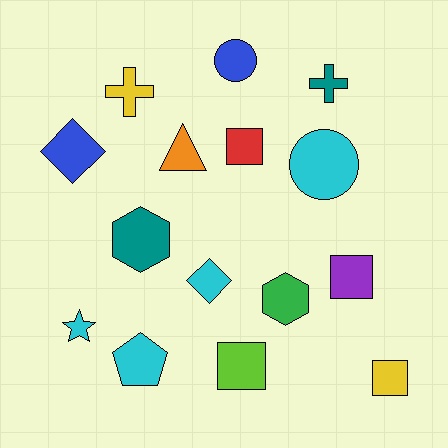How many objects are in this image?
There are 15 objects.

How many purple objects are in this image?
There is 1 purple object.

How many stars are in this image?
There is 1 star.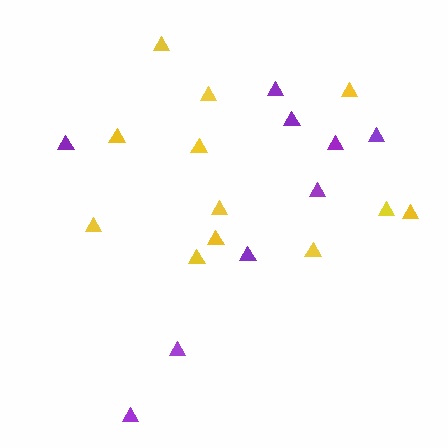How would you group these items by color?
There are 2 groups: one group of purple triangles (9) and one group of yellow triangles (12).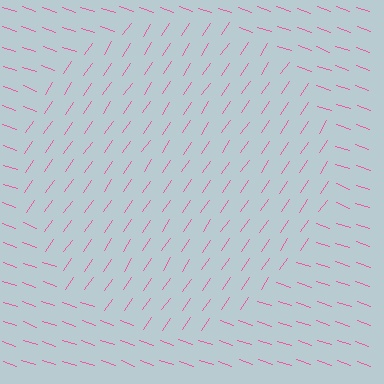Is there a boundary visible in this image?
Yes, there is a texture boundary formed by a change in line orientation.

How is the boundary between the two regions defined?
The boundary is defined purely by a change in line orientation (approximately 75 degrees difference). All lines are the same color and thickness.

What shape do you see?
I see a circle.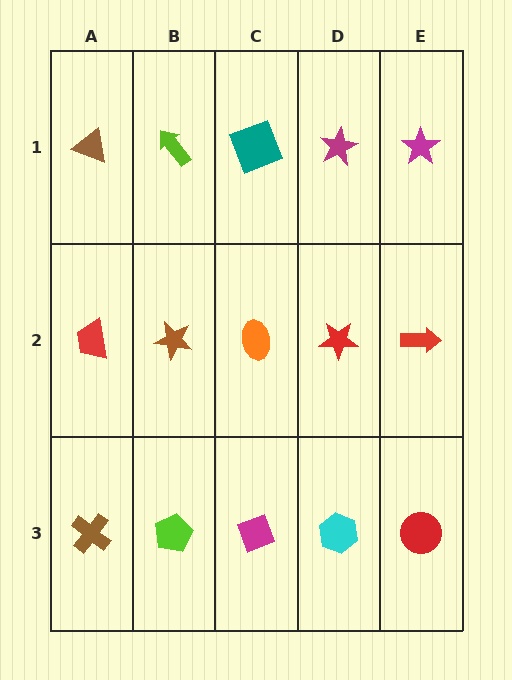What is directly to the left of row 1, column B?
A brown triangle.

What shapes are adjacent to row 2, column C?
A teal square (row 1, column C), a magenta diamond (row 3, column C), a brown star (row 2, column B), a red star (row 2, column D).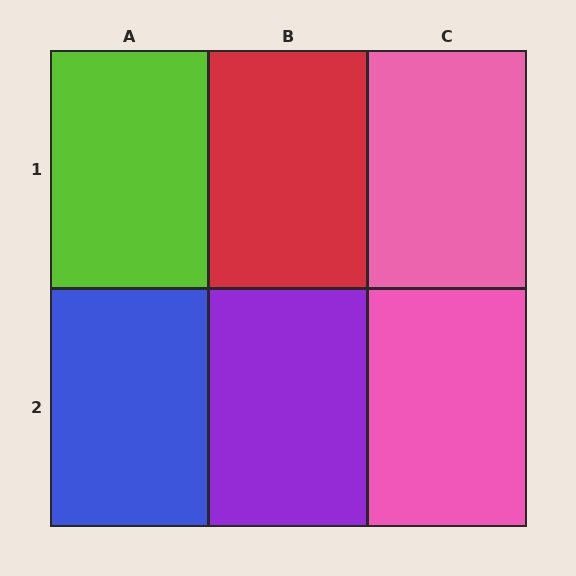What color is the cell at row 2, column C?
Pink.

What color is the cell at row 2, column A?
Blue.